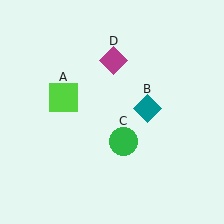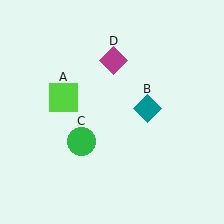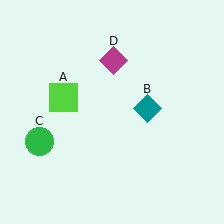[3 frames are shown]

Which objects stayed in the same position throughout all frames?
Lime square (object A) and teal diamond (object B) and magenta diamond (object D) remained stationary.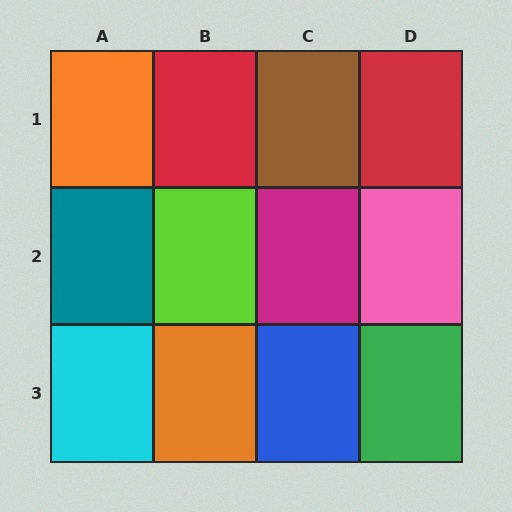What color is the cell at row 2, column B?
Lime.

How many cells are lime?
1 cell is lime.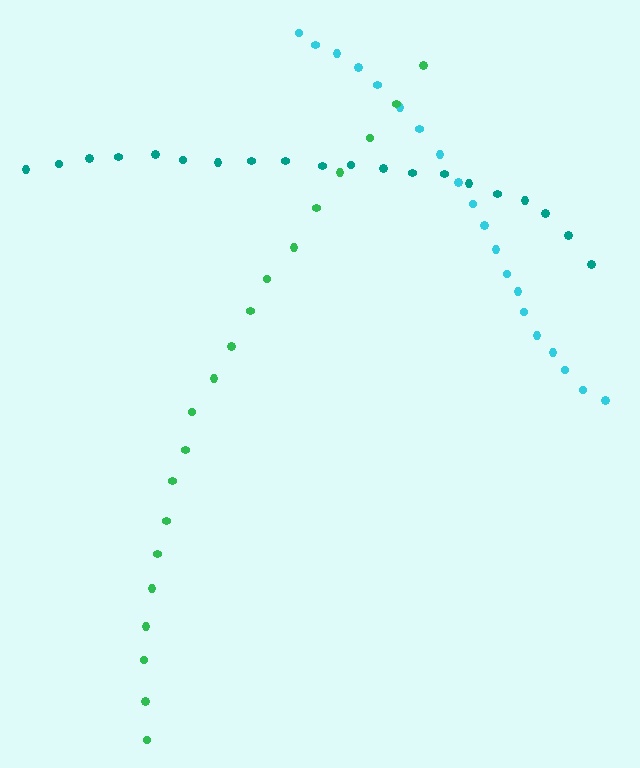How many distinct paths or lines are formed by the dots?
There are 3 distinct paths.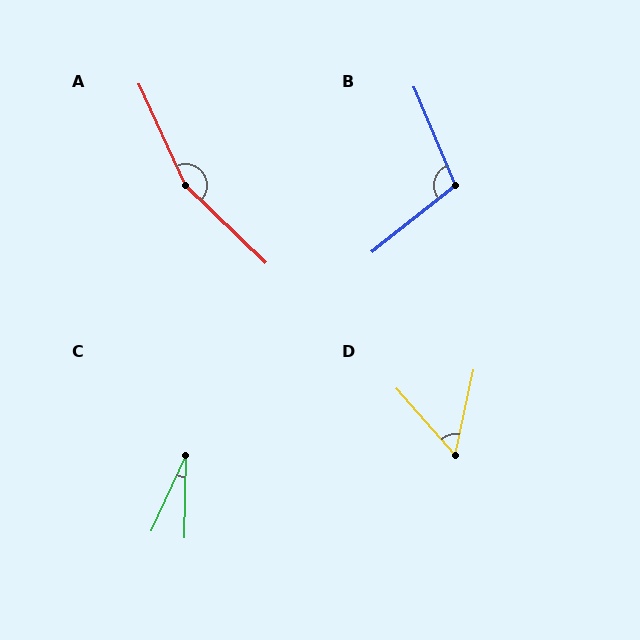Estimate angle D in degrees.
Approximately 54 degrees.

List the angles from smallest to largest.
C (23°), D (54°), B (106°), A (159°).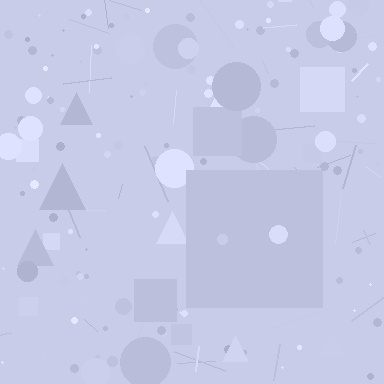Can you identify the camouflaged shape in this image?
The camouflaged shape is a square.